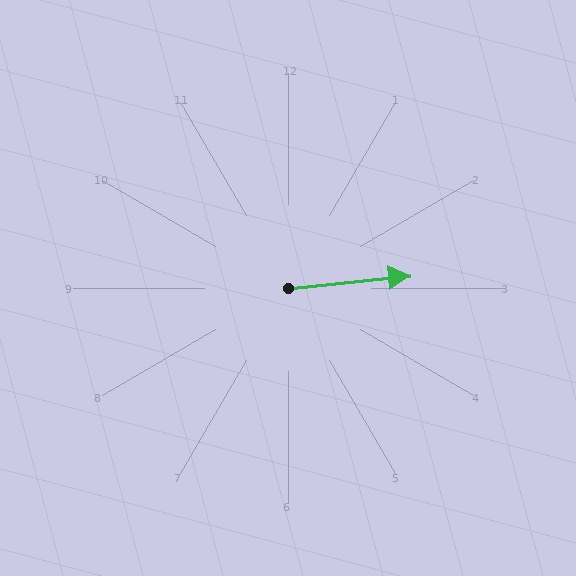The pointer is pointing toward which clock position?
Roughly 3 o'clock.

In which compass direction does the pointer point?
East.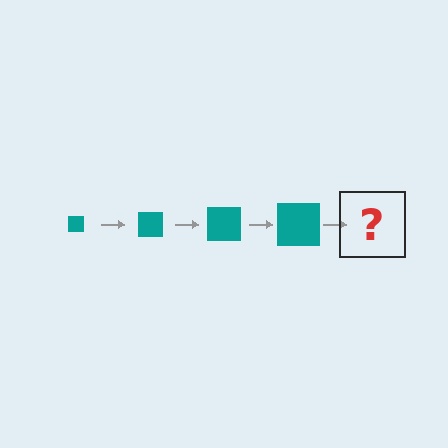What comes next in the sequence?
The next element should be a teal square, larger than the previous one.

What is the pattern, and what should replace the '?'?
The pattern is that the square gets progressively larger each step. The '?' should be a teal square, larger than the previous one.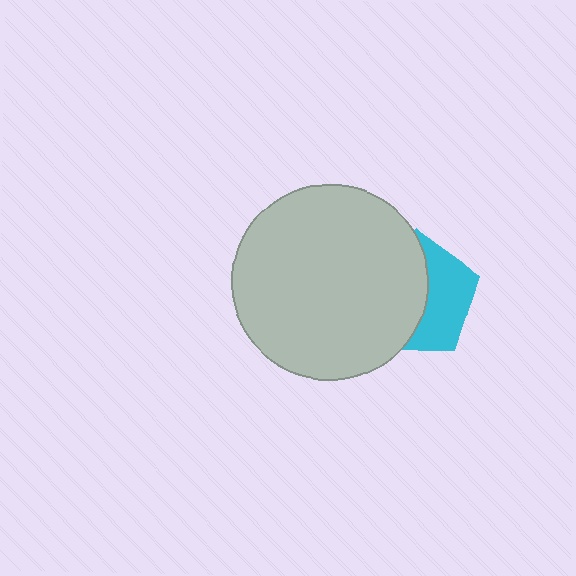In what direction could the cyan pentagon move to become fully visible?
The cyan pentagon could move right. That would shift it out from behind the light gray circle entirely.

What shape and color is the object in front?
The object in front is a light gray circle.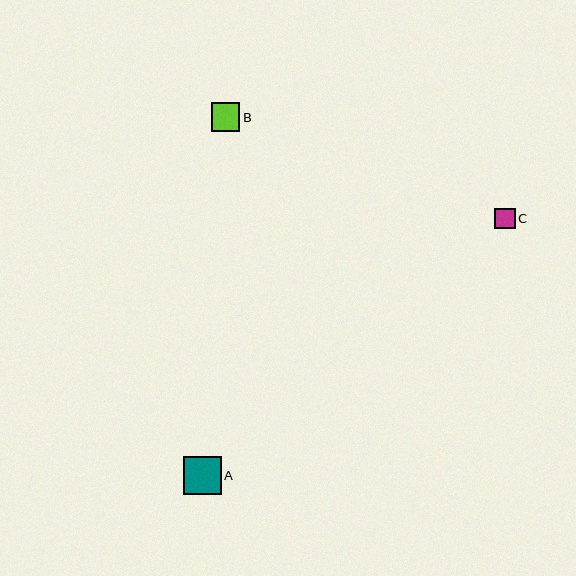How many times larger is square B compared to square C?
Square B is approximately 1.4 times the size of square C.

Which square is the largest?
Square A is the largest with a size of approximately 38 pixels.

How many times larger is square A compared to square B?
Square A is approximately 1.3 times the size of square B.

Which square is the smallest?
Square C is the smallest with a size of approximately 20 pixels.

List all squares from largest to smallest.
From largest to smallest: A, B, C.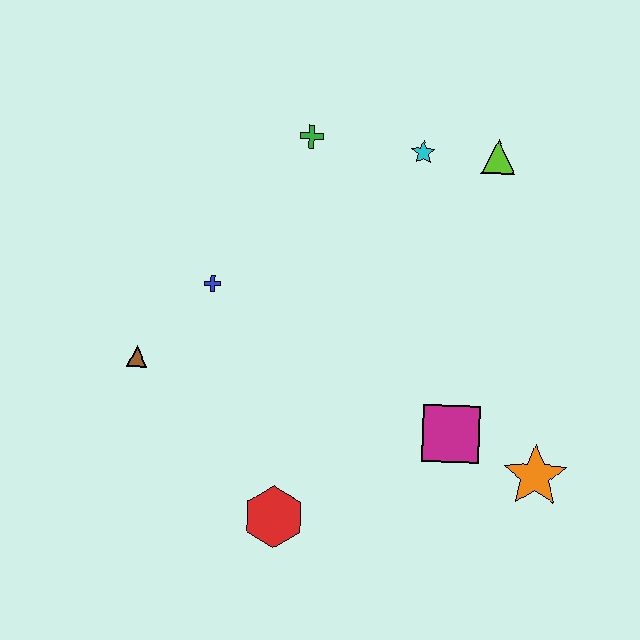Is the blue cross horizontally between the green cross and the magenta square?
No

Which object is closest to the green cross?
The cyan star is closest to the green cross.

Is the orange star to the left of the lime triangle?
No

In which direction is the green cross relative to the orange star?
The green cross is above the orange star.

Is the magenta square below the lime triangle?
Yes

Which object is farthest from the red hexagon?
The lime triangle is farthest from the red hexagon.